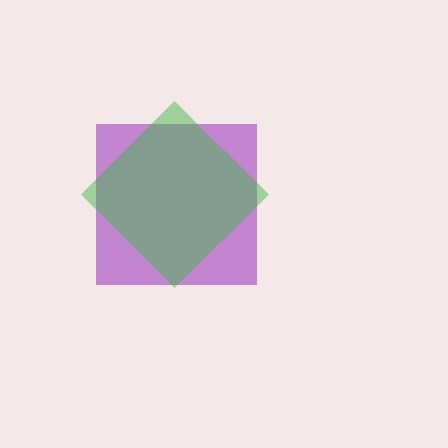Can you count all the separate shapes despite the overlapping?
Yes, there are 2 separate shapes.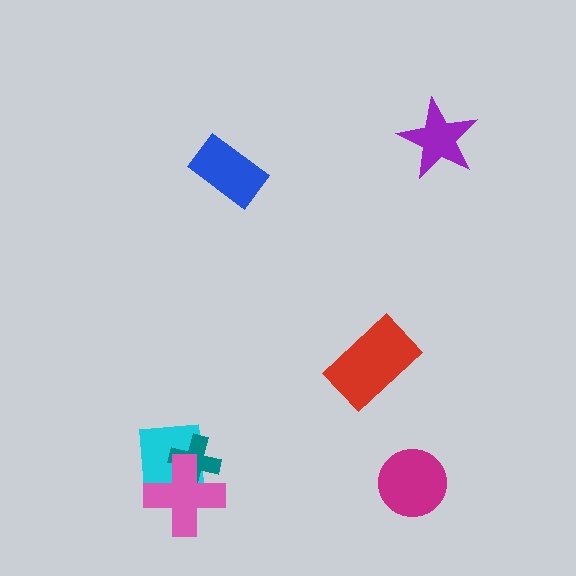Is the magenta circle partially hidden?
No, no other shape covers it.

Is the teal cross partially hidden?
Yes, it is partially covered by another shape.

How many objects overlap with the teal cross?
2 objects overlap with the teal cross.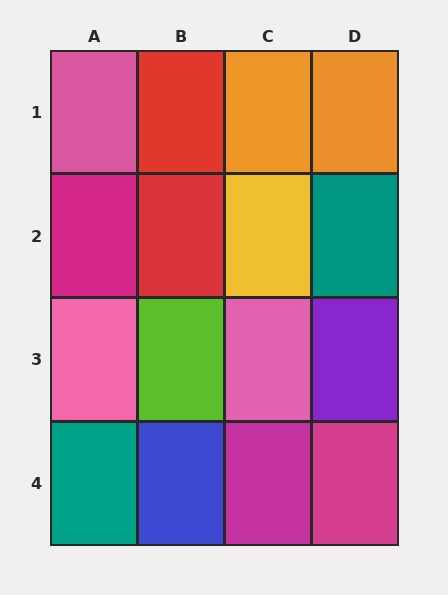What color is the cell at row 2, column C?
Yellow.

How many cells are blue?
1 cell is blue.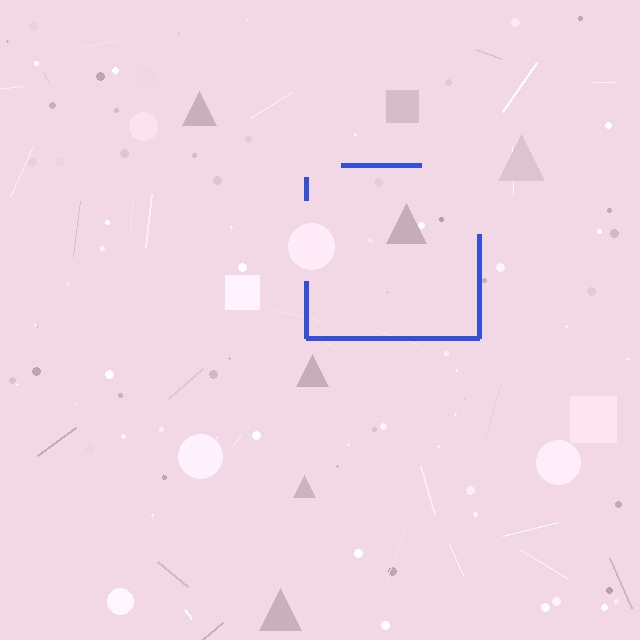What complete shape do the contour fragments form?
The contour fragments form a square.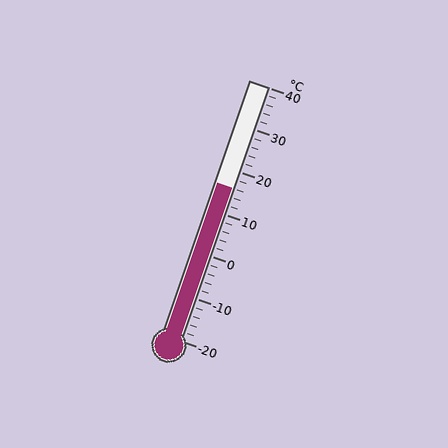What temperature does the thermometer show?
The thermometer shows approximately 16°C.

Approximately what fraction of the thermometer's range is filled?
The thermometer is filled to approximately 60% of its range.